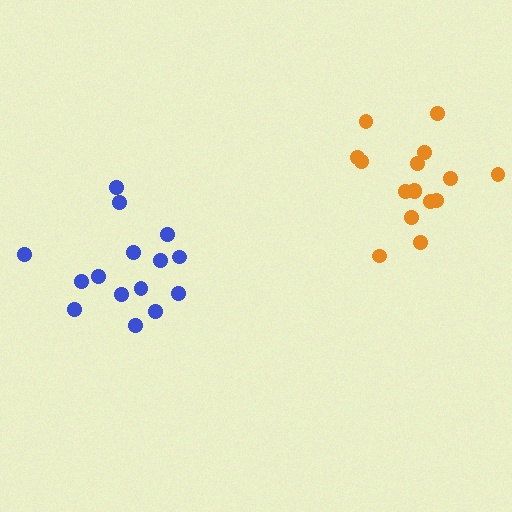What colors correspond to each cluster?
The clusters are colored: blue, orange.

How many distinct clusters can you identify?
There are 2 distinct clusters.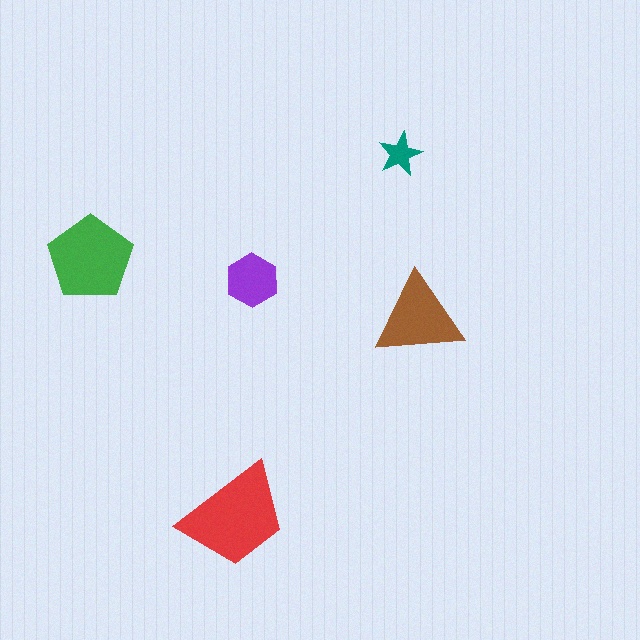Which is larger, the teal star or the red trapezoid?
The red trapezoid.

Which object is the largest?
The red trapezoid.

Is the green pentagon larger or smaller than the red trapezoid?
Smaller.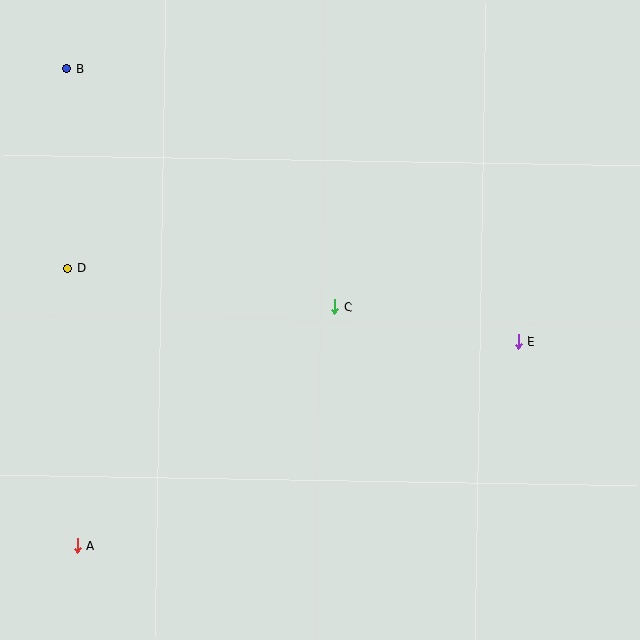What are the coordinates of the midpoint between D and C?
The midpoint between D and C is at (201, 287).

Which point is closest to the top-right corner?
Point E is closest to the top-right corner.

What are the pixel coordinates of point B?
Point B is at (67, 69).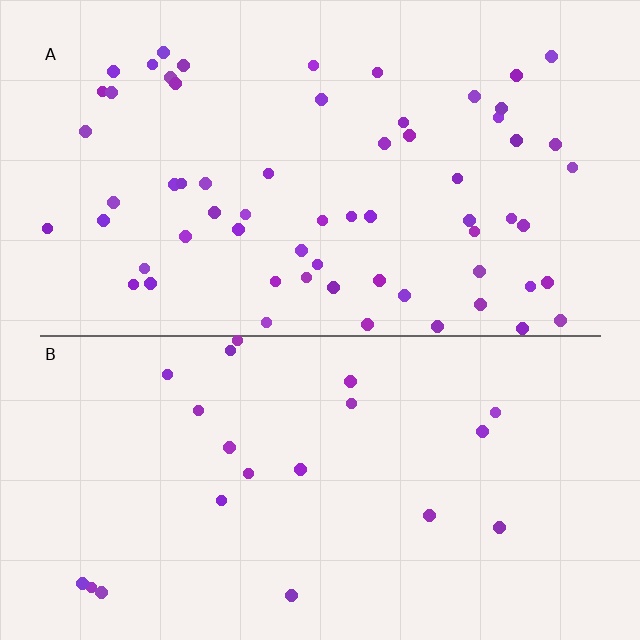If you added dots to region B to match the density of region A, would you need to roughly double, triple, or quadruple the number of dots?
Approximately triple.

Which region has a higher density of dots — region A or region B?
A (the top).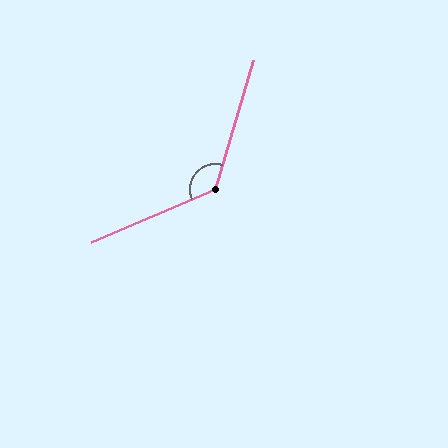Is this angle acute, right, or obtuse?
It is obtuse.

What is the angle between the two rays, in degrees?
Approximately 129 degrees.